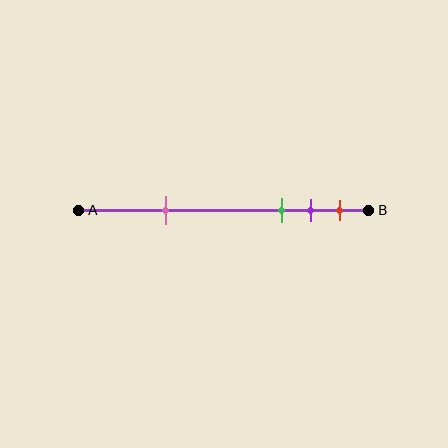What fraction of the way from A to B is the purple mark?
The purple mark is approximately 80% (0.8) of the way from A to B.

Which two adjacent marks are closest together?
The purple and red marks are the closest adjacent pair.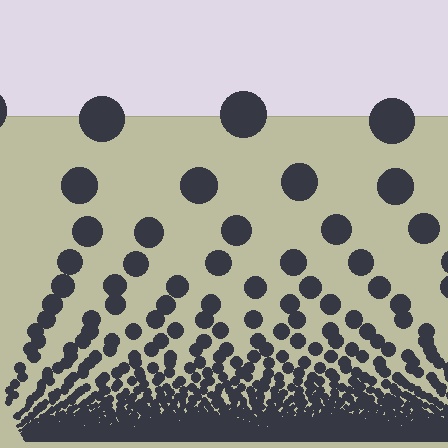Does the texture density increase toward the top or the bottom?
Density increases toward the bottom.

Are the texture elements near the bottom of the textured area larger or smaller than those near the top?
Smaller. The gradient is inverted — elements near the bottom are smaller and denser.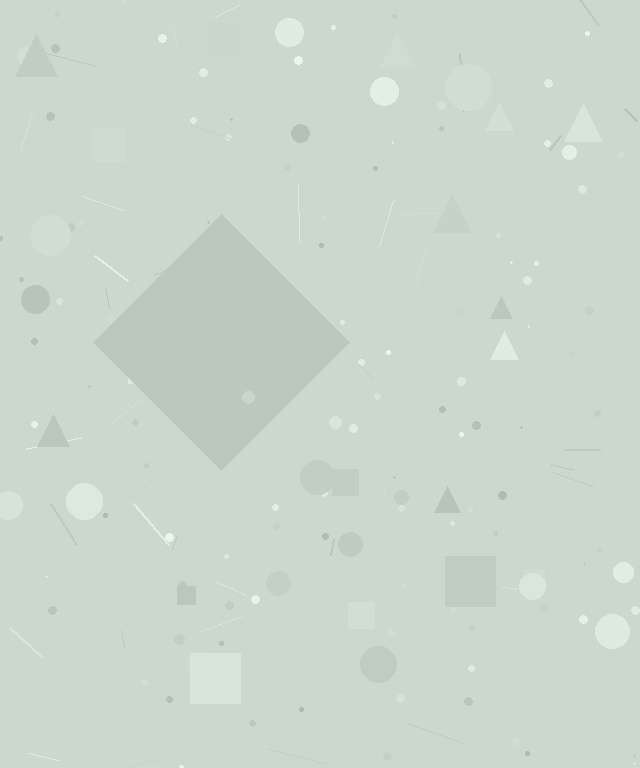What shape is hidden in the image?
A diamond is hidden in the image.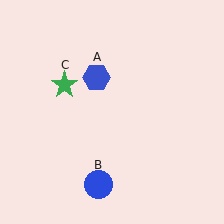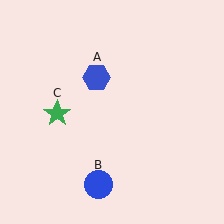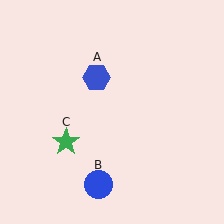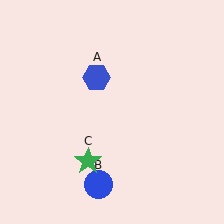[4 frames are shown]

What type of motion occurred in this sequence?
The green star (object C) rotated counterclockwise around the center of the scene.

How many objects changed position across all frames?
1 object changed position: green star (object C).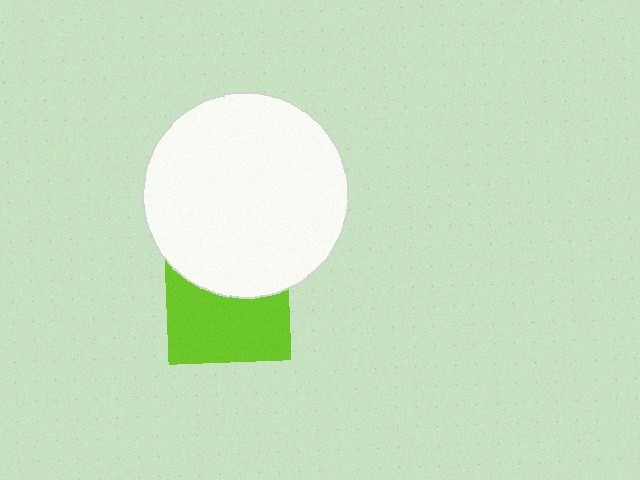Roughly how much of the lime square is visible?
About half of it is visible (roughly 59%).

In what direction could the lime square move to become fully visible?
The lime square could move down. That would shift it out from behind the white circle entirely.